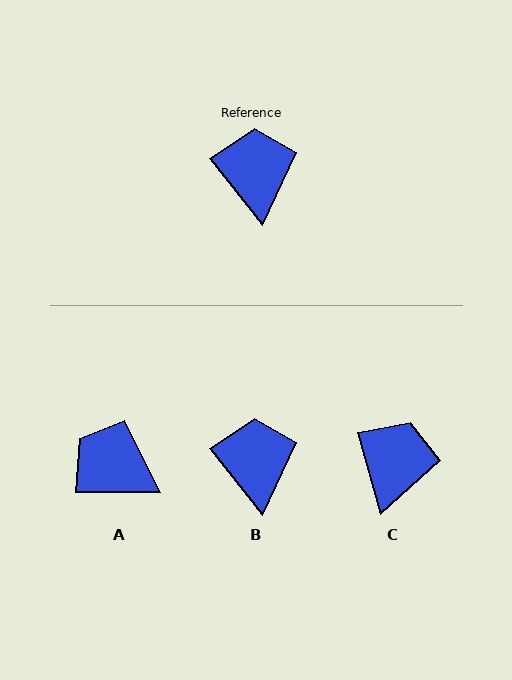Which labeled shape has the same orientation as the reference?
B.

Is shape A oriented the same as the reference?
No, it is off by about 51 degrees.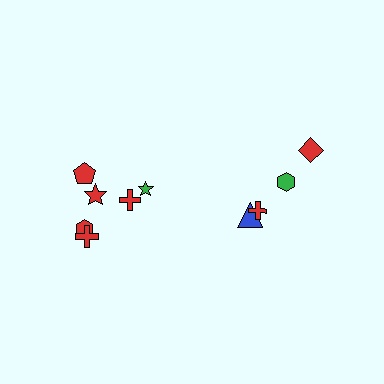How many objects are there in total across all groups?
There are 10 objects.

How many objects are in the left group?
There are 6 objects.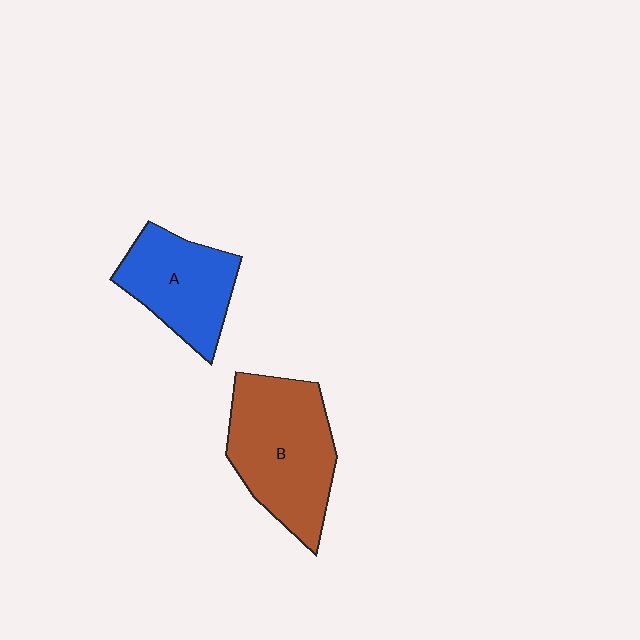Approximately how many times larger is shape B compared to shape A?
Approximately 1.4 times.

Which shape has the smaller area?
Shape A (blue).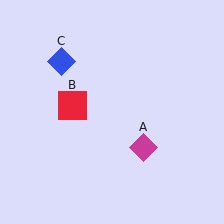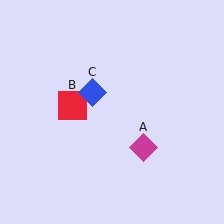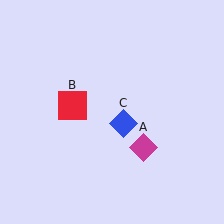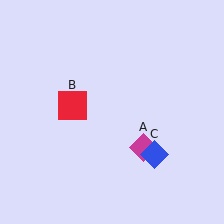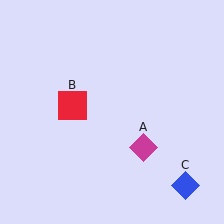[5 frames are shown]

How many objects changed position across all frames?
1 object changed position: blue diamond (object C).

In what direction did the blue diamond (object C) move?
The blue diamond (object C) moved down and to the right.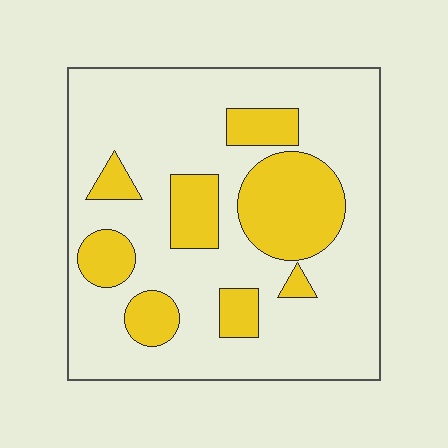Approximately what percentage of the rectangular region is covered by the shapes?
Approximately 25%.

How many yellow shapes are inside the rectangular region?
8.